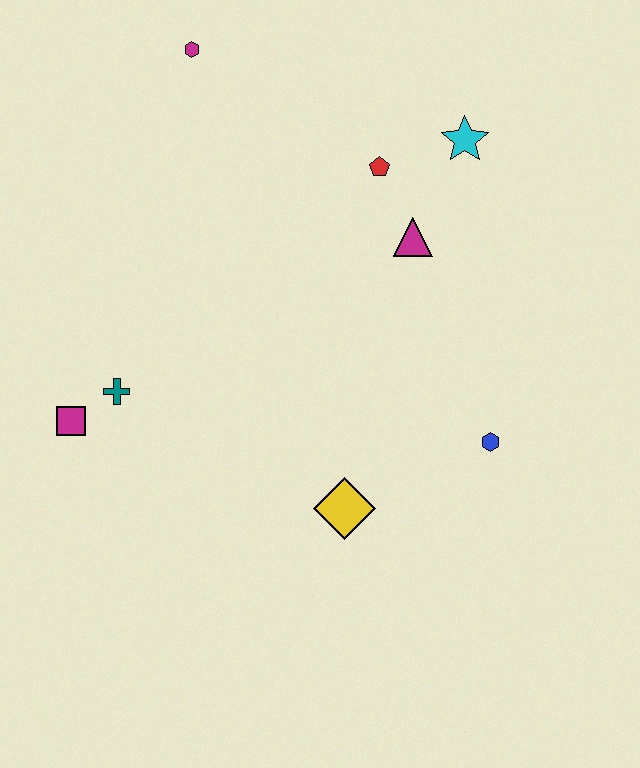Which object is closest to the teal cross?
The magenta square is closest to the teal cross.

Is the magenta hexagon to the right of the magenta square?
Yes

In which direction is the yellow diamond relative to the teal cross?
The yellow diamond is to the right of the teal cross.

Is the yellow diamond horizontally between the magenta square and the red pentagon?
Yes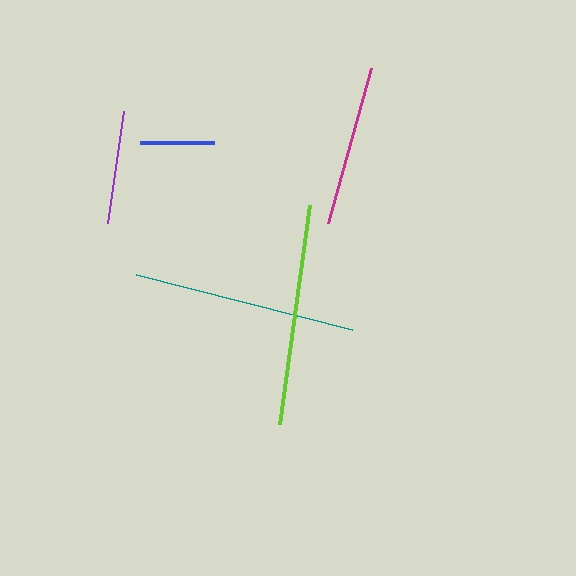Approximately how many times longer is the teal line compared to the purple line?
The teal line is approximately 2.0 times the length of the purple line.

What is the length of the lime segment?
The lime segment is approximately 221 pixels long.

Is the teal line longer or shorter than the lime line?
The teal line is longer than the lime line.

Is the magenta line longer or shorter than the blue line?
The magenta line is longer than the blue line.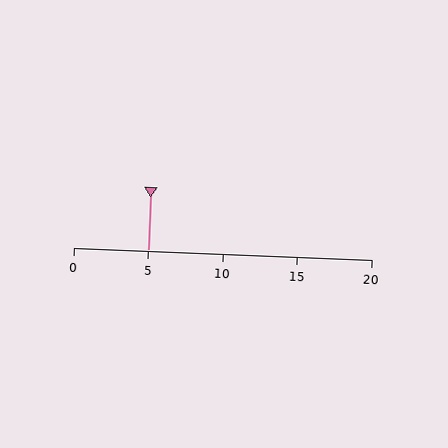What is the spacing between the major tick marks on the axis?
The major ticks are spaced 5 apart.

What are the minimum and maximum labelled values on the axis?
The axis runs from 0 to 20.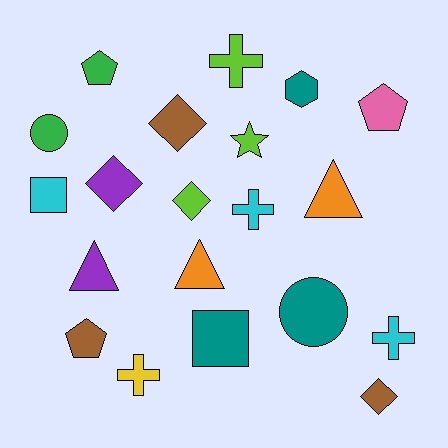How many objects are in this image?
There are 20 objects.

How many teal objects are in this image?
There are 3 teal objects.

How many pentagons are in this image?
There are 3 pentagons.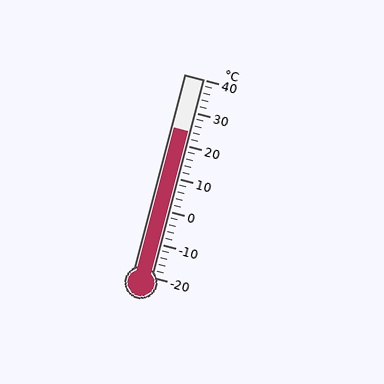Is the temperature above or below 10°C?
The temperature is above 10°C.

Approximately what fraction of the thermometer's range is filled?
The thermometer is filled to approximately 75% of its range.